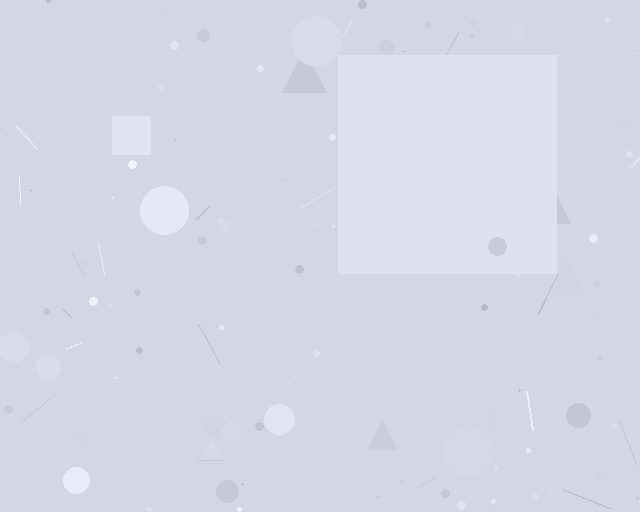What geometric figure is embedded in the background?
A square is embedded in the background.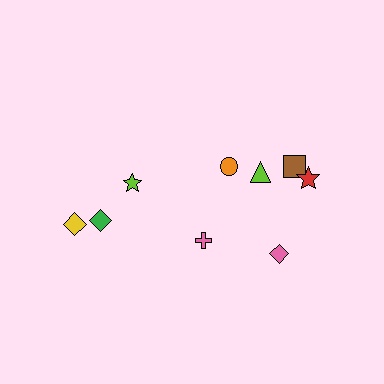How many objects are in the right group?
There are 6 objects.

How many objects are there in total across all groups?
There are 9 objects.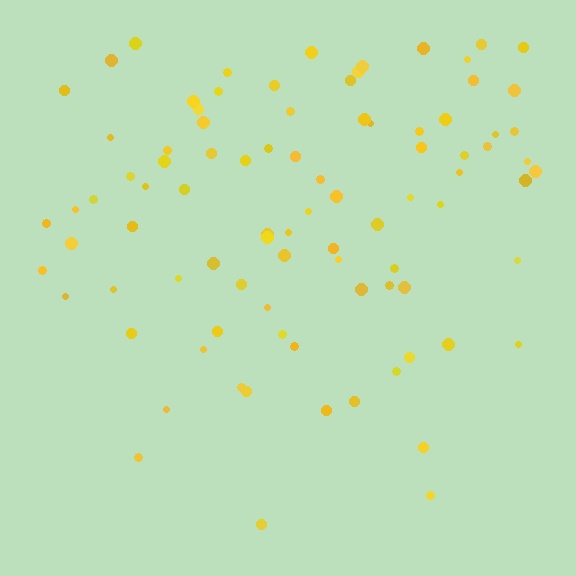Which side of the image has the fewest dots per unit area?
The bottom.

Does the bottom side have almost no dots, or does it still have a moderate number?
Still a moderate number, just noticeably fewer than the top.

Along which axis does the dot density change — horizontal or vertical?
Vertical.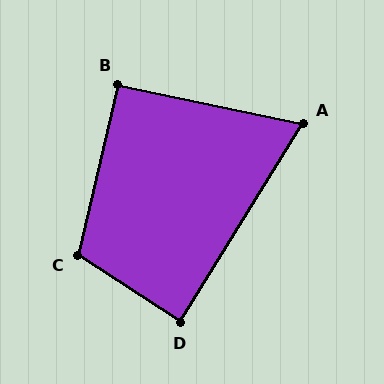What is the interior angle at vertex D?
Approximately 89 degrees (approximately right).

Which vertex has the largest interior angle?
C, at approximately 110 degrees.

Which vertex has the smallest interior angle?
A, at approximately 70 degrees.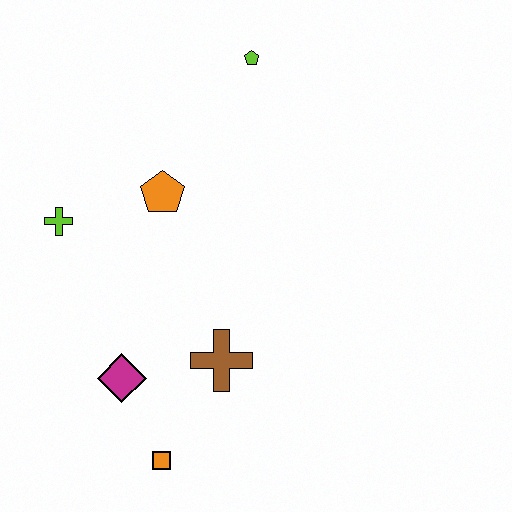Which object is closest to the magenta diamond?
The orange square is closest to the magenta diamond.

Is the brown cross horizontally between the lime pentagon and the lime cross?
Yes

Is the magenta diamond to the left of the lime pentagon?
Yes